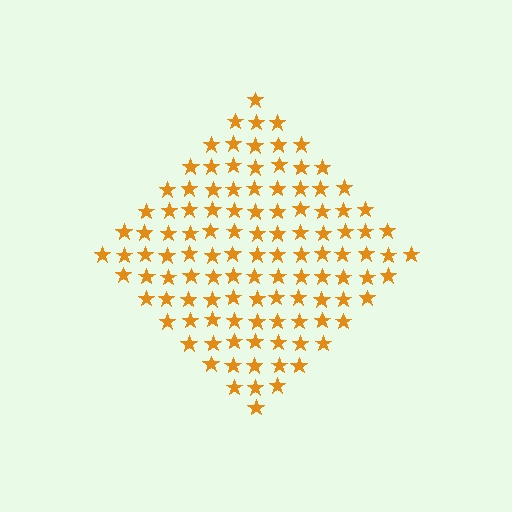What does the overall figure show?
The overall figure shows a diamond.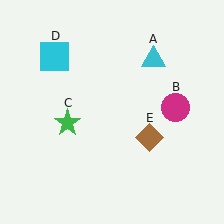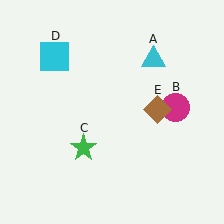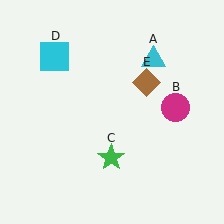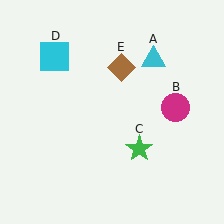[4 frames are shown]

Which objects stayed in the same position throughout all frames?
Cyan triangle (object A) and magenta circle (object B) and cyan square (object D) remained stationary.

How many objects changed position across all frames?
2 objects changed position: green star (object C), brown diamond (object E).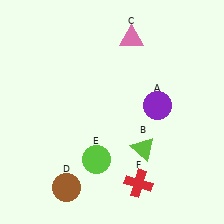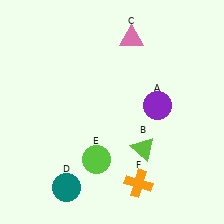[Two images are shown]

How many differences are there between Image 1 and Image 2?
There are 2 differences between the two images.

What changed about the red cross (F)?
In Image 1, F is red. In Image 2, it changed to orange.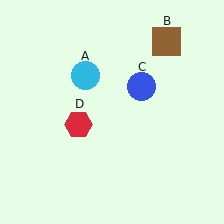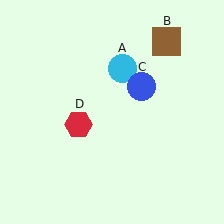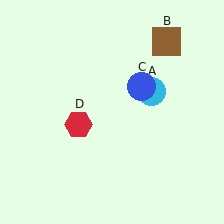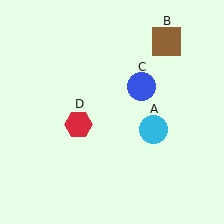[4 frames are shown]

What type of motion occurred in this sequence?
The cyan circle (object A) rotated clockwise around the center of the scene.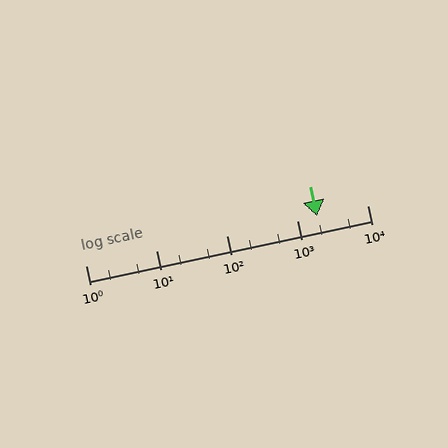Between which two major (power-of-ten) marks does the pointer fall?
The pointer is between 1000 and 10000.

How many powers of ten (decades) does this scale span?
The scale spans 4 decades, from 1 to 10000.